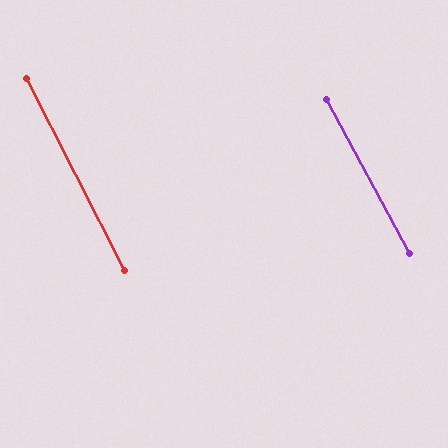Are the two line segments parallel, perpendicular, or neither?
Parallel — their directions differ by only 1.4°.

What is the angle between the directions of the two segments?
Approximately 1 degree.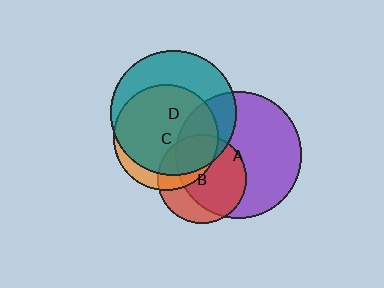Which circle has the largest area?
Circle A (purple).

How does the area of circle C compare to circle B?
Approximately 1.4 times.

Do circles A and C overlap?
Yes.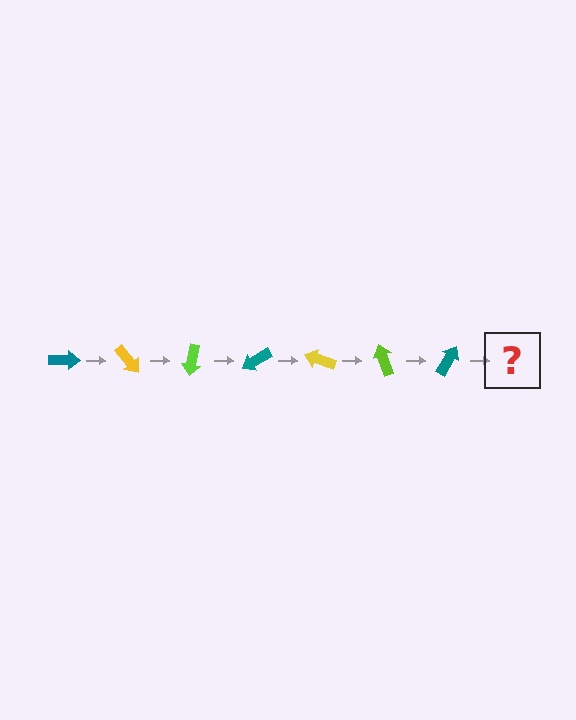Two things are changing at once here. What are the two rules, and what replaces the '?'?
The two rules are that it rotates 50 degrees each step and the color cycles through teal, yellow, and lime. The '?' should be a yellow arrow, rotated 350 degrees from the start.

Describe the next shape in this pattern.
It should be a yellow arrow, rotated 350 degrees from the start.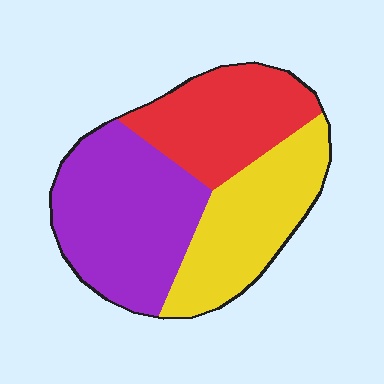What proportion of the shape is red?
Red covers 28% of the shape.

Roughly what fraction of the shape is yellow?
Yellow takes up about one third (1/3) of the shape.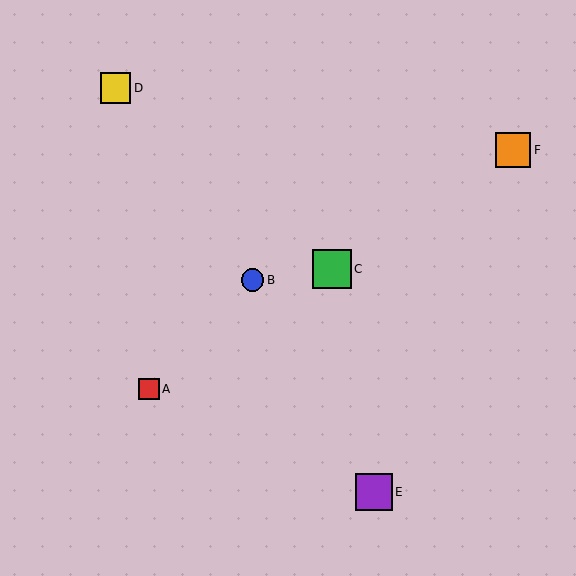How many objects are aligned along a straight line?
3 objects (A, C, F) are aligned along a straight line.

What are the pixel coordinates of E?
Object E is at (374, 492).